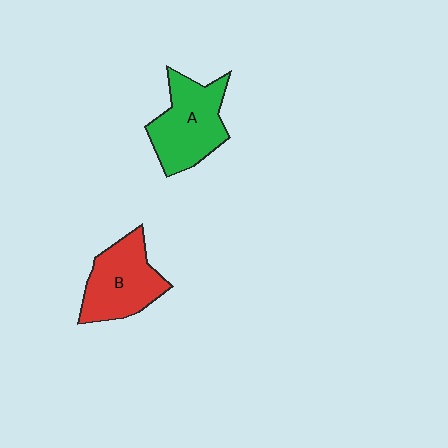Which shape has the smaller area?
Shape B (red).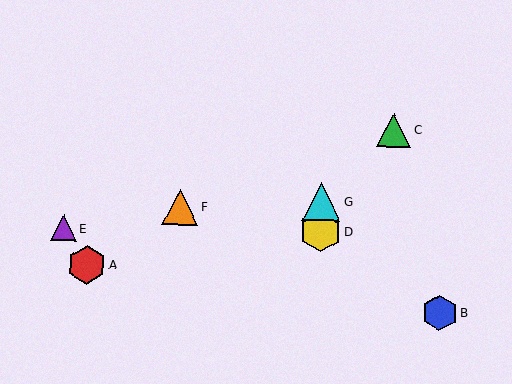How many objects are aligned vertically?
2 objects (D, G) are aligned vertically.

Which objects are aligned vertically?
Objects D, G are aligned vertically.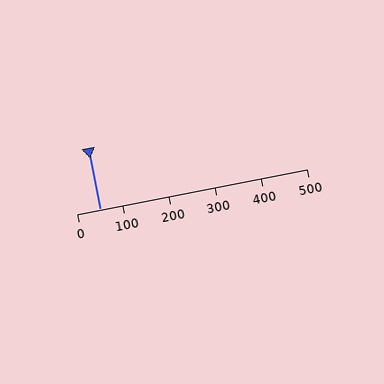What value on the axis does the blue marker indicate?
The marker indicates approximately 50.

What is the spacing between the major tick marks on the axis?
The major ticks are spaced 100 apart.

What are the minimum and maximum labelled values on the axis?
The axis runs from 0 to 500.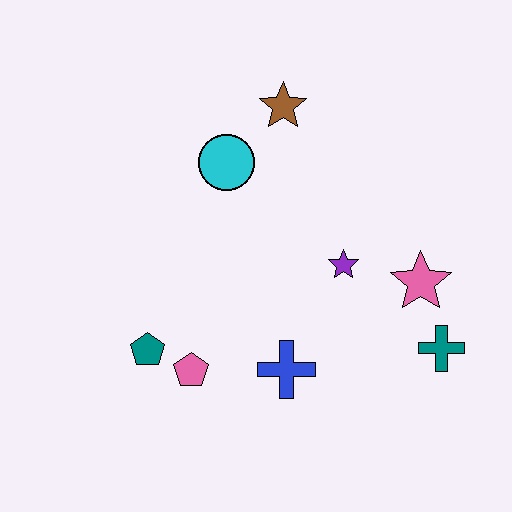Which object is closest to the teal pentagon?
The pink pentagon is closest to the teal pentagon.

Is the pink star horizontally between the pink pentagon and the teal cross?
Yes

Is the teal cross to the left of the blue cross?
No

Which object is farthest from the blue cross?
The brown star is farthest from the blue cross.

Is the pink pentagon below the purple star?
Yes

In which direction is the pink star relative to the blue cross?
The pink star is to the right of the blue cross.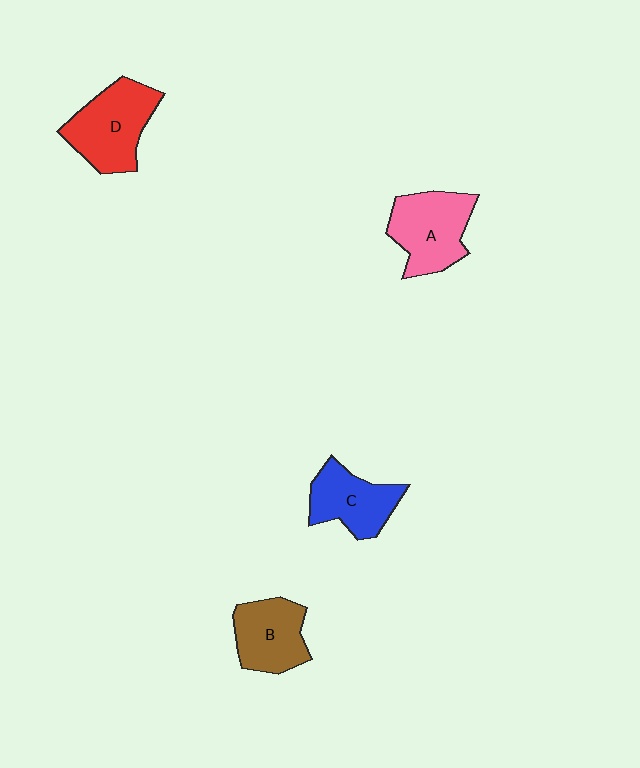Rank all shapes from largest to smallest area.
From largest to smallest: D (red), A (pink), B (brown), C (blue).